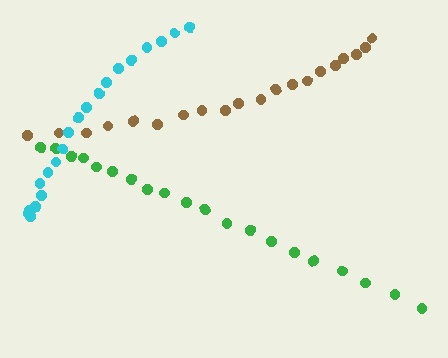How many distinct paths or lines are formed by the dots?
There are 3 distinct paths.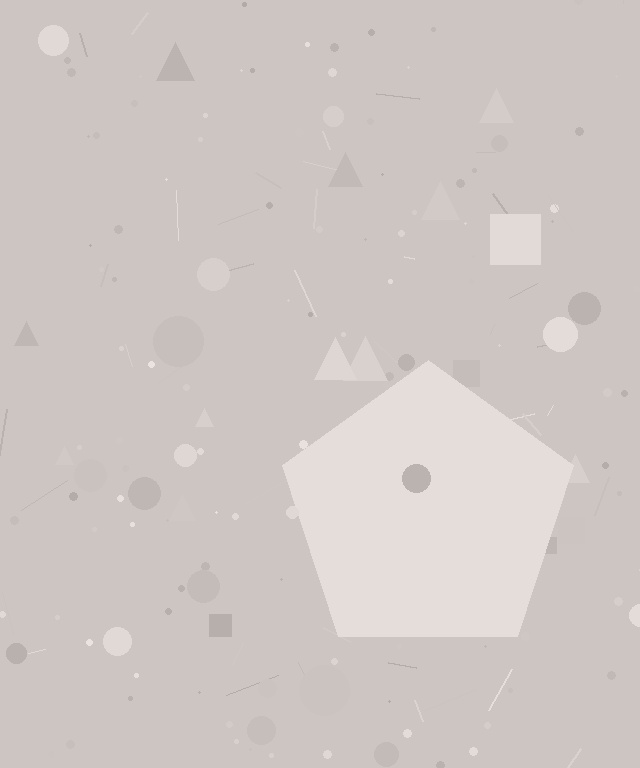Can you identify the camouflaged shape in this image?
The camouflaged shape is a pentagon.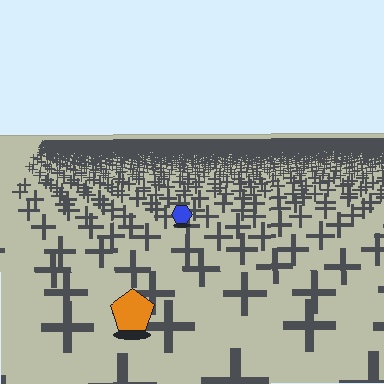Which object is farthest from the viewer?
The blue hexagon is farthest from the viewer. It appears smaller and the ground texture around it is denser.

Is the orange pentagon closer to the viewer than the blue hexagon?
Yes. The orange pentagon is closer — you can tell from the texture gradient: the ground texture is coarser near it.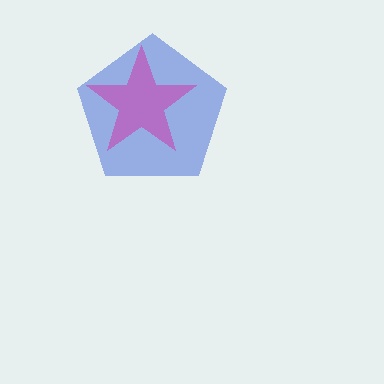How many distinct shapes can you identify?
There are 2 distinct shapes: a blue pentagon, a magenta star.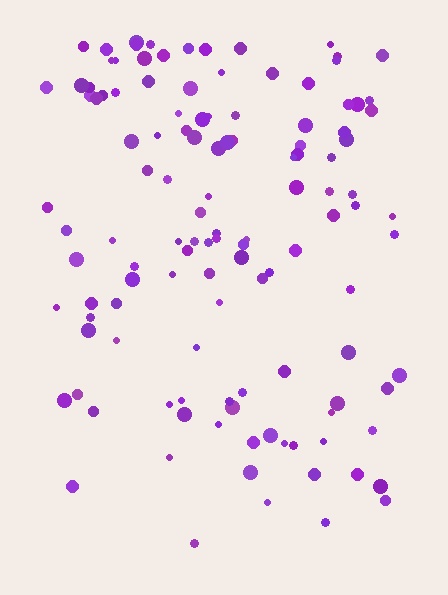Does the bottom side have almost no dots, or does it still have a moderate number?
Still a moderate number, just noticeably fewer than the top.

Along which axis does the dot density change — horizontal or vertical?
Vertical.